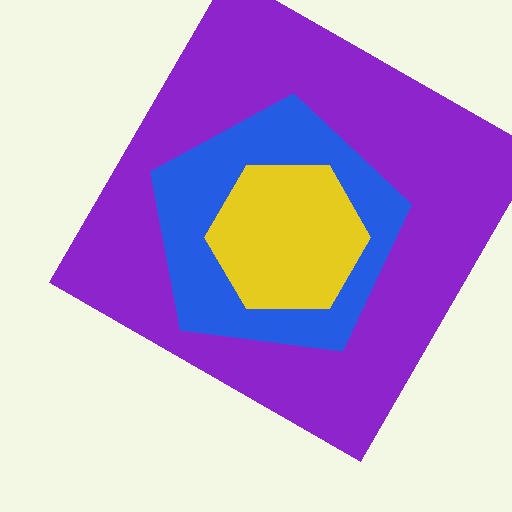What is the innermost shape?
The yellow hexagon.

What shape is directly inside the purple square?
The blue pentagon.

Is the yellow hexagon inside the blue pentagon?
Yes.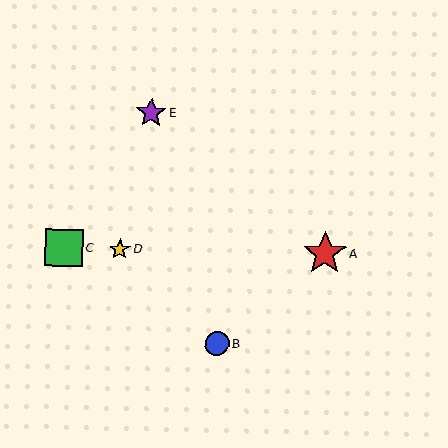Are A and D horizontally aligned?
Yes, both are at y≈253.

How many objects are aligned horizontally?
3 objects (A, C, D) are aligned horizontally.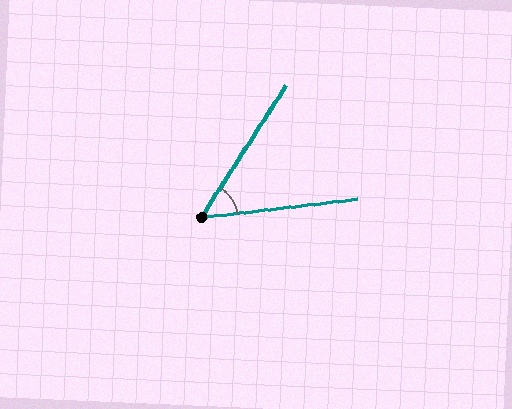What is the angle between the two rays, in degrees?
Approximately 51 degrees.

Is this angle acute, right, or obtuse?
It is acute.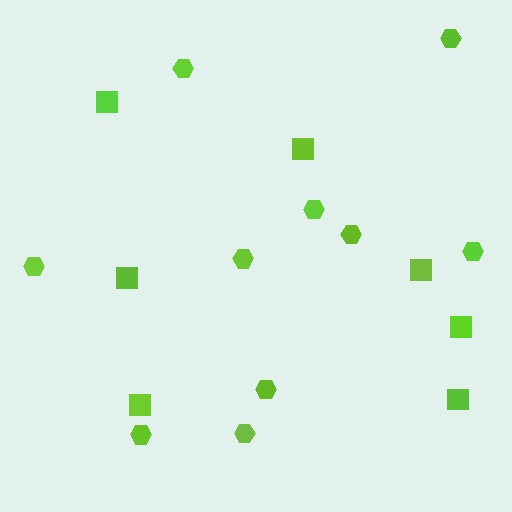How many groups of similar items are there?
There are 2 groups: one group of squares (7) and one group of hexagons (10).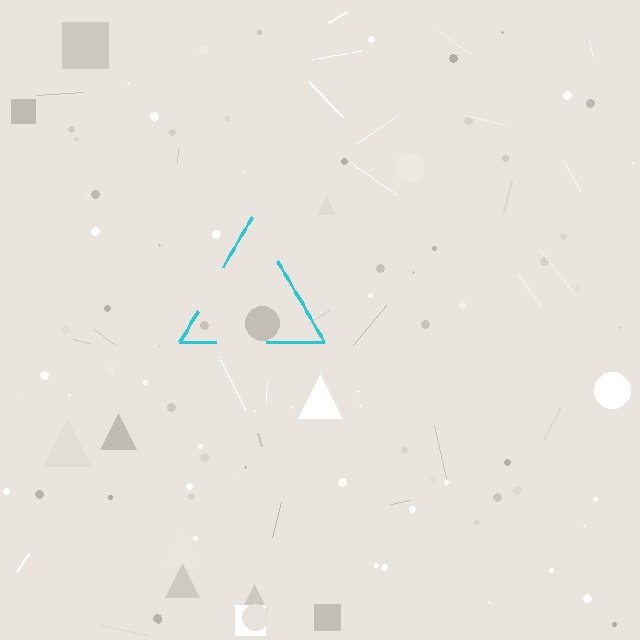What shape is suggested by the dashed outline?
The dashed outline suggests a triangle.